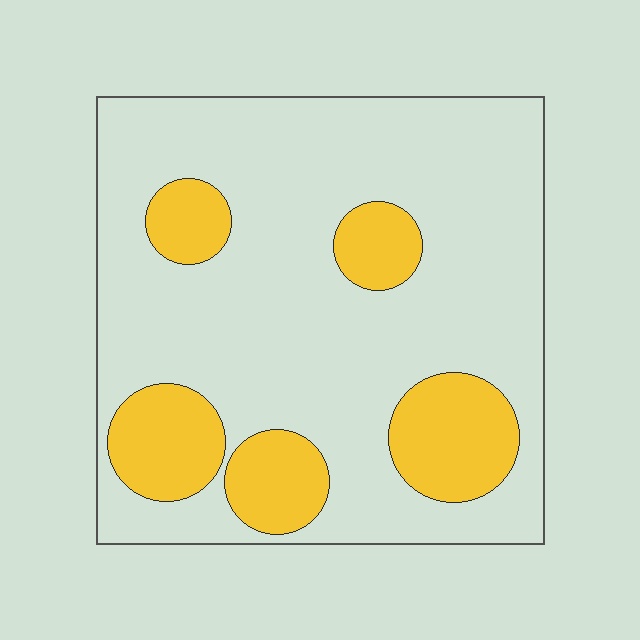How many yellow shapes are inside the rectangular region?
5.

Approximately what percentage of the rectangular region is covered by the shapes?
Approximately 25%.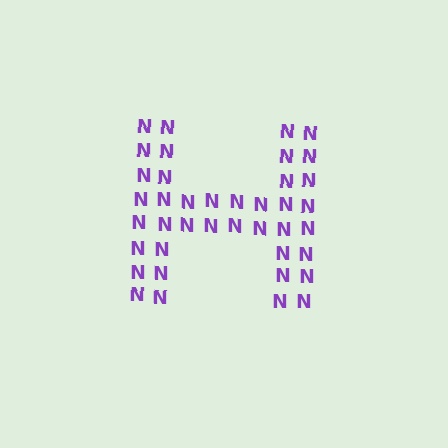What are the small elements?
The small elements are letter N's.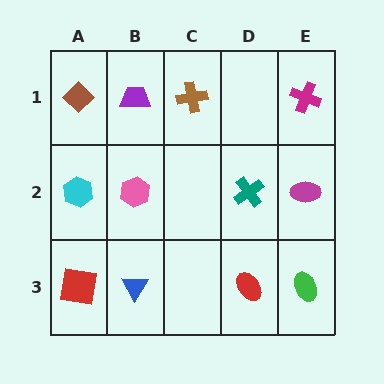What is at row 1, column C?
A brown cross.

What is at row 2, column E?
A magenta ellipse.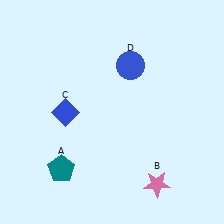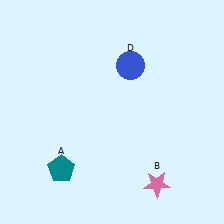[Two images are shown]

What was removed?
The blue diamond (C) was removed in Image 2.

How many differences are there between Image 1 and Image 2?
There is 1 difference between the two images.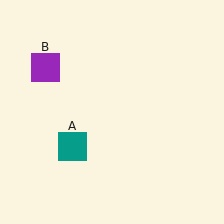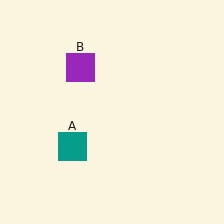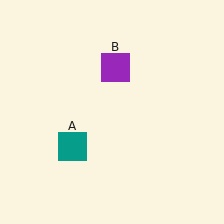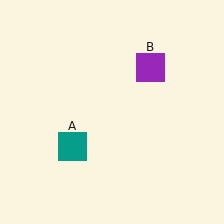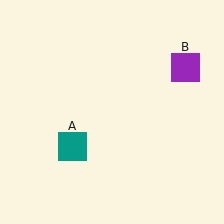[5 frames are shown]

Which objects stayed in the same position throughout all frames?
Teal square (object A) remained stationary.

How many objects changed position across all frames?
1 object changed position: purple square (object B).